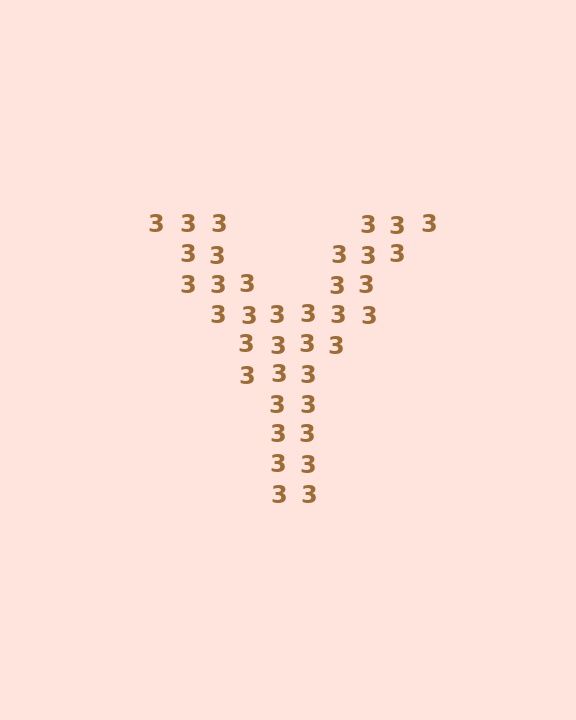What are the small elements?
The small elements are digit 3's.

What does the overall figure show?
The overall figure shows the letter Y.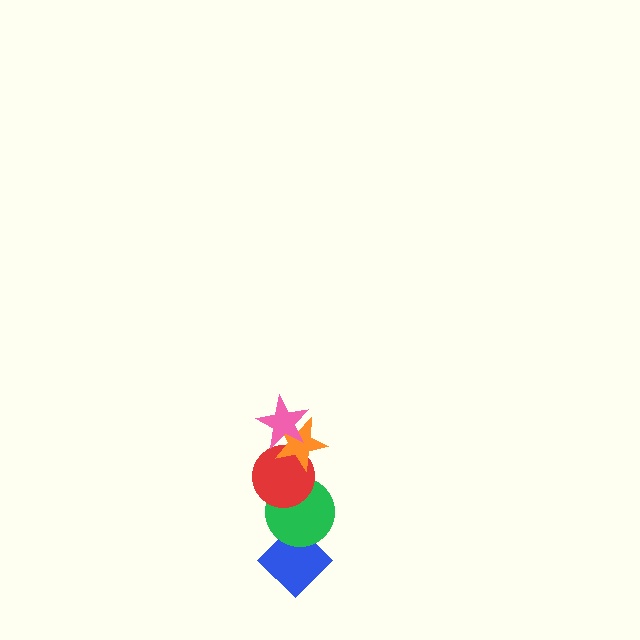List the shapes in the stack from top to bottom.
From top to bottom: the pink star, the orange star, the red circle, the green circle, the blue diamond.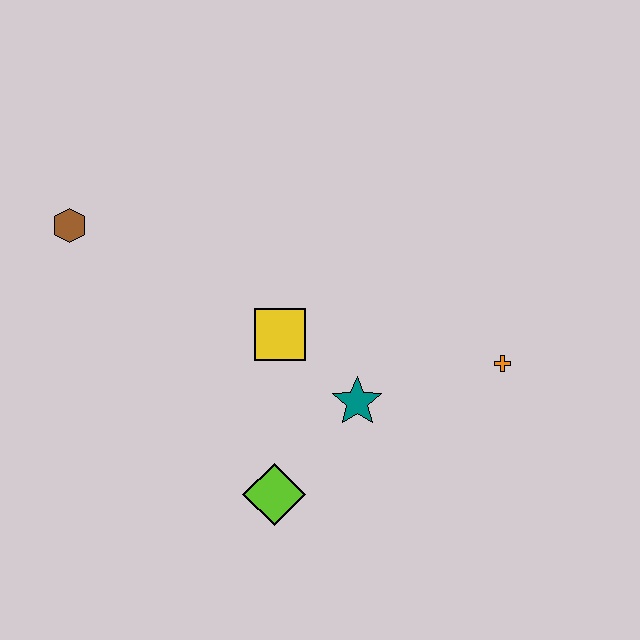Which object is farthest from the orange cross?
The brown hexagon is farthest from the orange cross.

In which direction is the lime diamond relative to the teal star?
The lime diamond is below the teal star.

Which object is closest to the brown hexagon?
The yellow square is closest to the brown hexagon.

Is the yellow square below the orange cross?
No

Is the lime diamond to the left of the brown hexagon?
No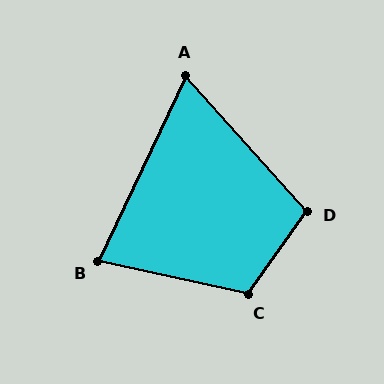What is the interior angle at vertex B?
Approximately 77 degrees (acute).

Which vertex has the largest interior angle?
C, at approximately 113 degrees.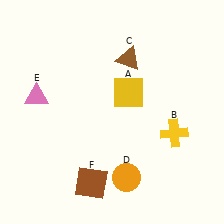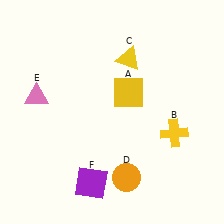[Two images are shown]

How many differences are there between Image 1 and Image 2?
There are 2 differences between the two images.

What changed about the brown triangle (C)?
In Image 1, C is brown. In Image 2, it changed to yellow.